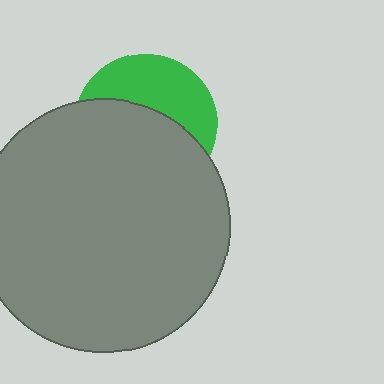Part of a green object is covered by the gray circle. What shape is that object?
It is a circle.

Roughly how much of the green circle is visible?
A small part of it is visible (roughly 40%).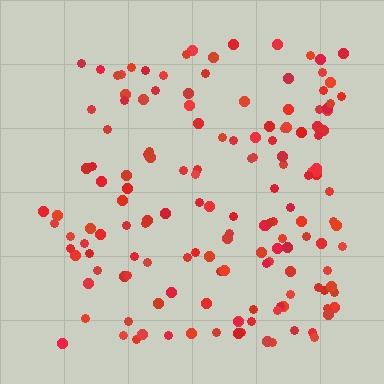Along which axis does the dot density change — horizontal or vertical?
Horizontal.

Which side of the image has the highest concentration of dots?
The right.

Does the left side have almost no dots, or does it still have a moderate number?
Still a moderate number, just noticeably fewer than the right.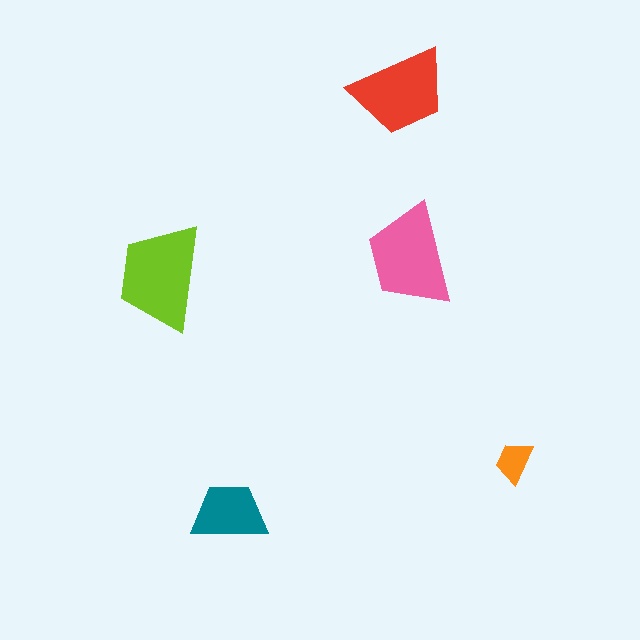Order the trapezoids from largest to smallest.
the lime one, the pink one, the red one, the teal one, the orange one.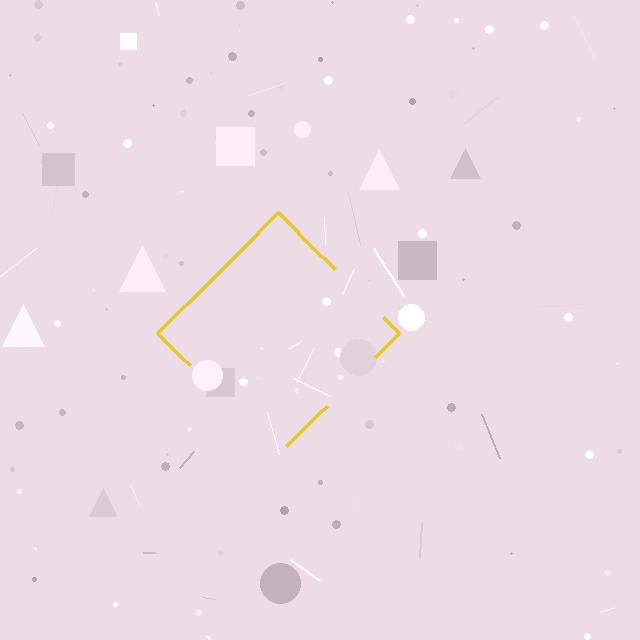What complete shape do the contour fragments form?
The contour fragments form a diamond.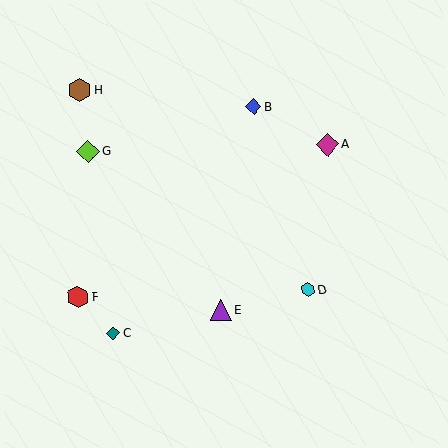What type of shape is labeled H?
Shape H is a brown hexagon.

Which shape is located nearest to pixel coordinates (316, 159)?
The magenta diamond (labeled A) at (328, 145) is nearest to that location.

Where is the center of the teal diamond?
The center of the teal diamond is at (113, 333).